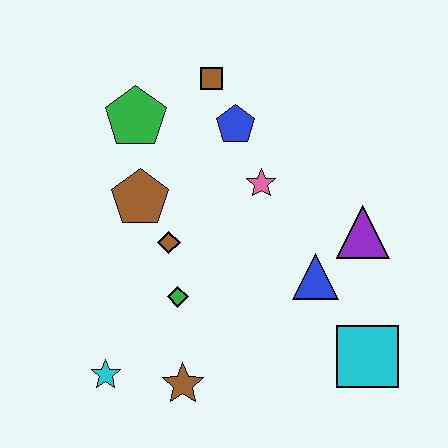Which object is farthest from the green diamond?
The brown square is farthest from the green diamond.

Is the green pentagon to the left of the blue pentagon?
Yes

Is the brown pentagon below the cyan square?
No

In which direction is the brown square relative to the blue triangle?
The brown square is above the blue triangle.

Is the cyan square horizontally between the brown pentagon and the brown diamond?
No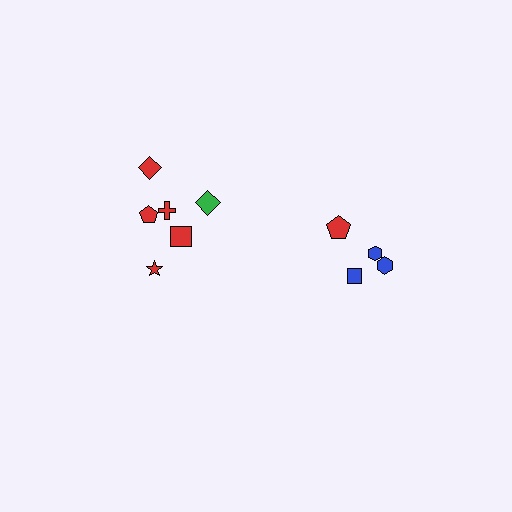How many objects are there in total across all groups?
There are 10 objects.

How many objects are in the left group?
There are 6 objects.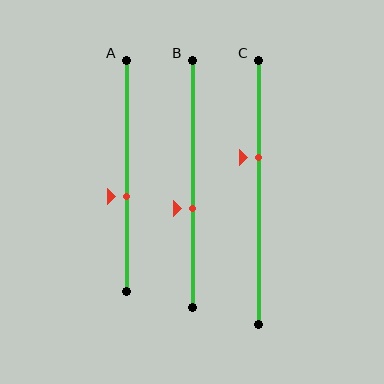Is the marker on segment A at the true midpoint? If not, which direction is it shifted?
No, the marker on segment A is shifted downward by about 9% of the segment length.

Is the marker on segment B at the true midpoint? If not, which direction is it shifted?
No, the marker on segment B is shifted downward by about 10% of the segment length.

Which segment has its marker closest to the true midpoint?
Segment A has its marker closest to the true midpoint.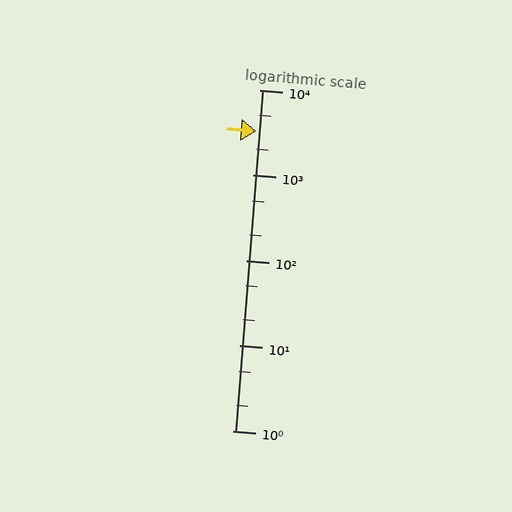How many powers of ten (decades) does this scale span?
The scale spans 4 decades, from 1 to 10000.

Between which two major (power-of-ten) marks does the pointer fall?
The pointer is between 1000 and 10000.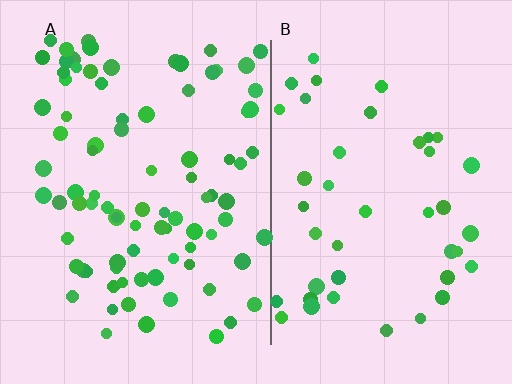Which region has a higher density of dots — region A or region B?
A (the left).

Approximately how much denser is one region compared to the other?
Approximately 2.1× — region A over region B.